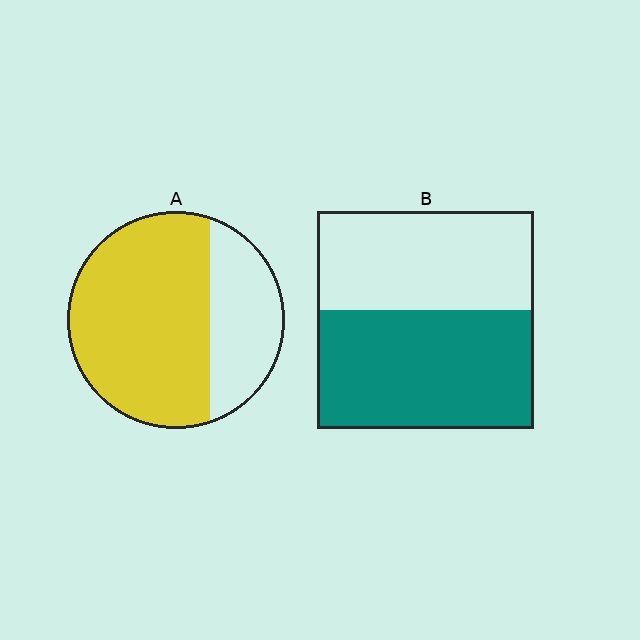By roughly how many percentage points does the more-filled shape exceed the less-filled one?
By roughly 15 percentage points (A over B).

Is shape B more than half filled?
Yes.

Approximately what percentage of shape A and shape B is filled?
A is approximately 70% and B is approximately 55%.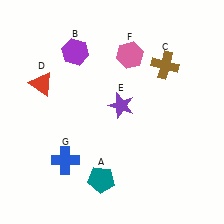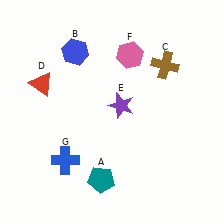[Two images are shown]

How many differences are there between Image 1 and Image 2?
There is 1 difference between the two images.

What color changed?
The hexagon (B) changed from purple in Image 1 to blue in Image 2.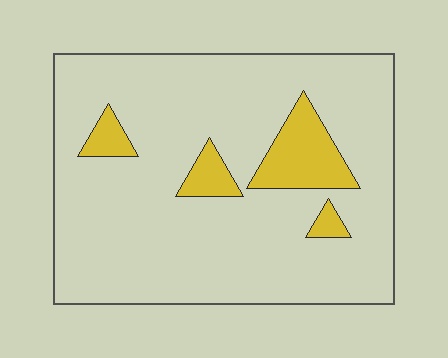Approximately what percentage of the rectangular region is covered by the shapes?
Approximately 10%.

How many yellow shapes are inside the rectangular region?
4.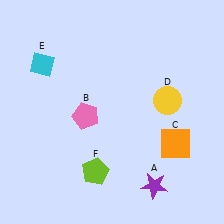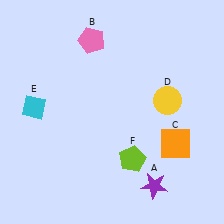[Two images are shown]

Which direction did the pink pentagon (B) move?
The pink pentagon (B) moved up.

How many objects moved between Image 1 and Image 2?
3 objects moved between the two images.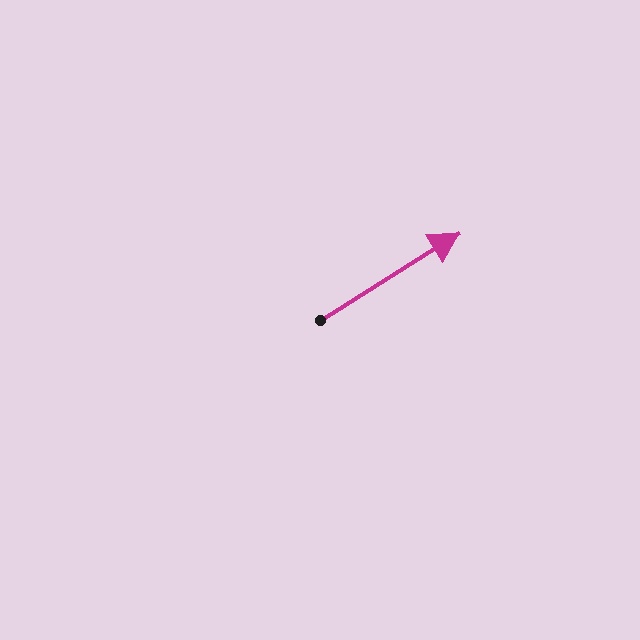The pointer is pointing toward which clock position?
Roughly 2 o'clock.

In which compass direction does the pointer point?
Northeast.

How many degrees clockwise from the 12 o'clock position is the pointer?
Approximately 58 degrees.